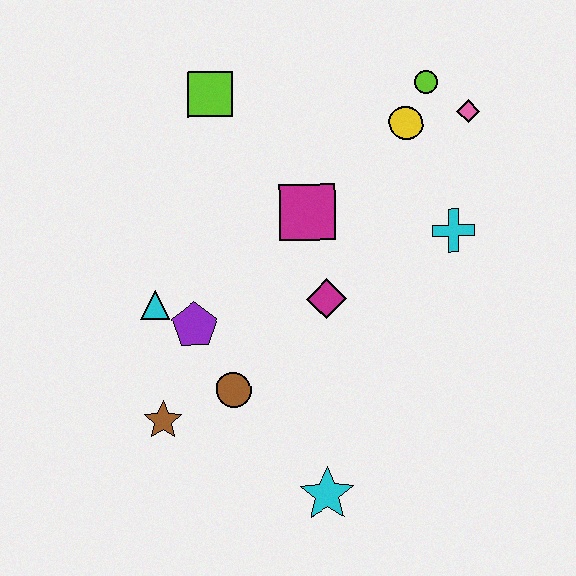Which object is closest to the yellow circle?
The lime circle is closest to the yellow circle.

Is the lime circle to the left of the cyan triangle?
No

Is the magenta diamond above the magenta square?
No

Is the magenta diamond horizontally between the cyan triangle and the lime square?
No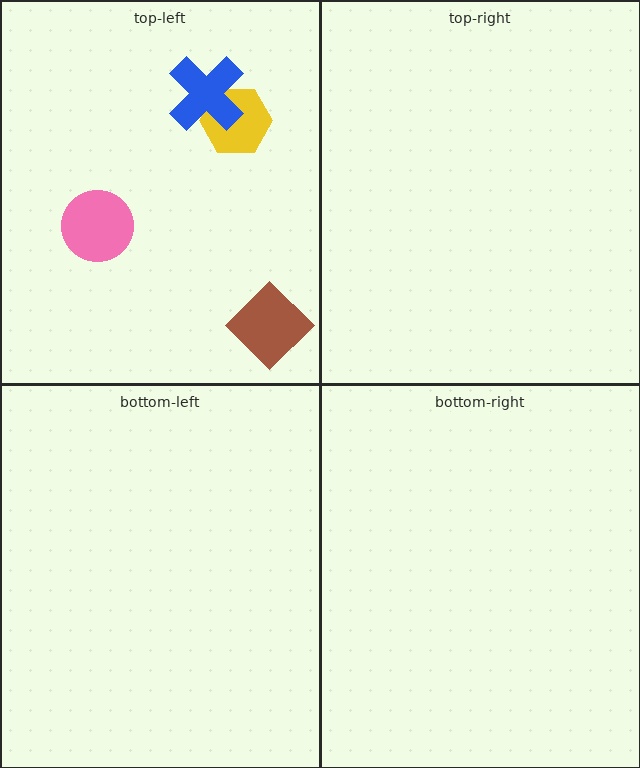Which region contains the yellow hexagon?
The top-left region.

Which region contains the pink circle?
The top-left region.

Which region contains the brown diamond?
The top-left region.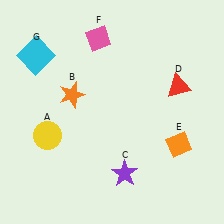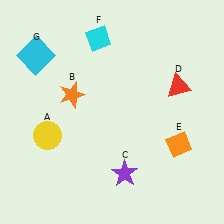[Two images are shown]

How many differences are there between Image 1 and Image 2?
There is 1 difference between the two images.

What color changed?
The diamond (F) changed from pink in Image 1 to cyan in Image 2.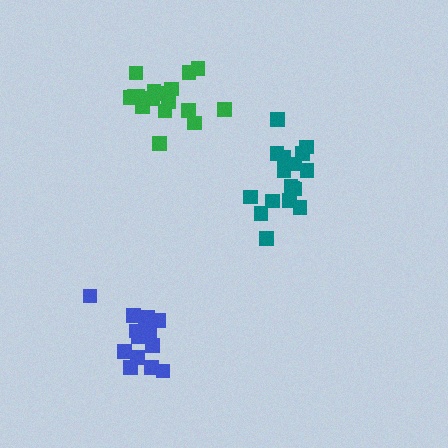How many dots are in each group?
Group 1: 17 dots, Group 2: 14 dots, Group 3: 18 dots (49 total).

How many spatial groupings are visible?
There are 3 spatial groupings.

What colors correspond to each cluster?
The clusters are colored: teal, blue, green.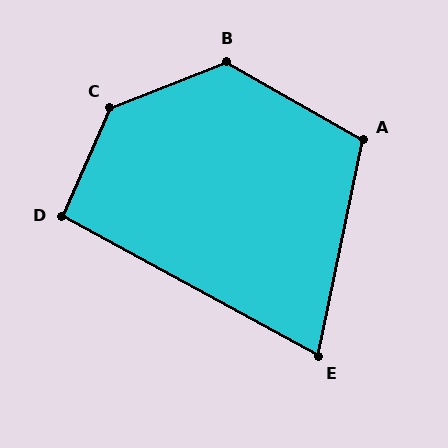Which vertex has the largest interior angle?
C, at approximately 136 degrees.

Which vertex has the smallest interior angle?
E, at approximately 73 degrees.